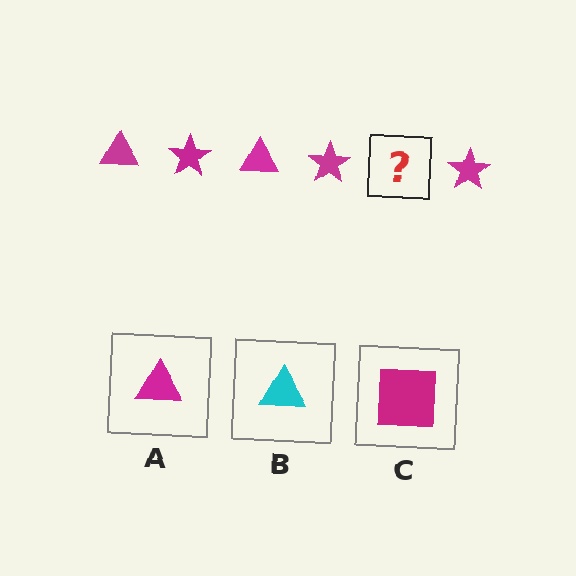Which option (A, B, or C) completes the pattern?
A.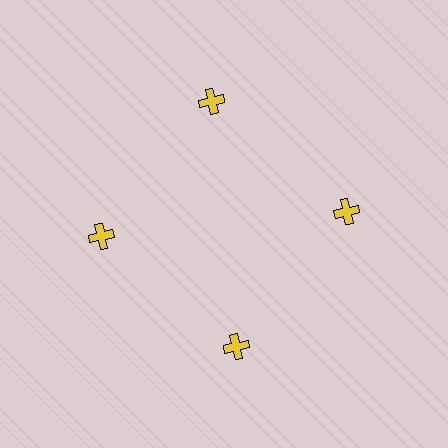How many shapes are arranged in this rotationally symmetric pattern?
There are 4 shapes, arranged in 4 groups of 1.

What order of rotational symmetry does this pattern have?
This pattern has 4-fold rotational symmetry.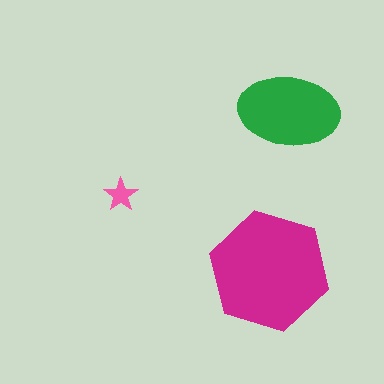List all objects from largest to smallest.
The magenta hexagon, the green ellipse, the pink star.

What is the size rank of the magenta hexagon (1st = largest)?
1st.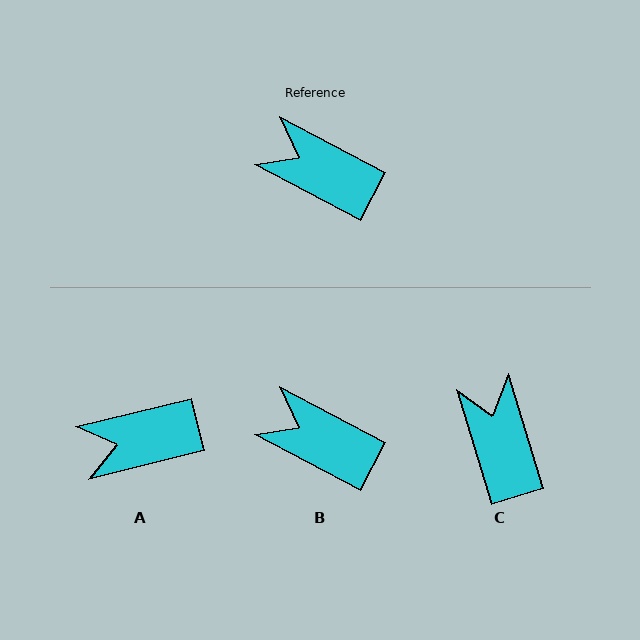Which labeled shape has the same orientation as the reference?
B.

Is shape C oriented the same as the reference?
No, it is off by about 45 degrees.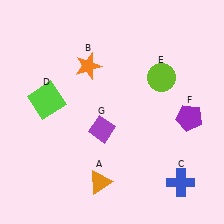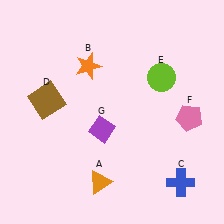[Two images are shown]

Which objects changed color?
D changed from lime to brown. F changed from purple to pink.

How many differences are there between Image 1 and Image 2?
There are 2 differences between the two images.